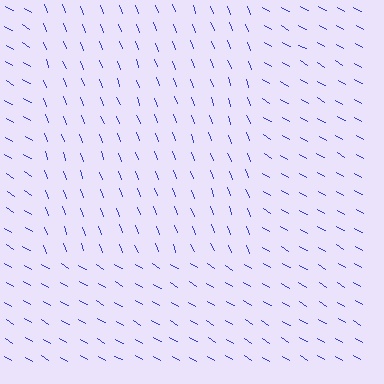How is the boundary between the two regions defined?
The boundary is defined purely by a change in line orientation (approximately 39 degrees difference). All lines are the same color and thickness.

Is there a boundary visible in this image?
Yes, there is a texture boundary formed by a change in line orientation.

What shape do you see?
I see a rectangle.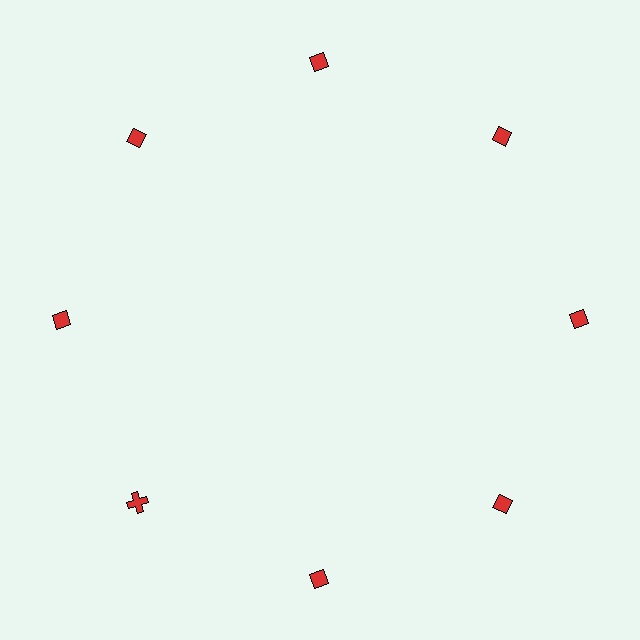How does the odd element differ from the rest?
It has a different shape: cross instead of diamond.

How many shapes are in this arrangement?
There are 8 shapes arranged in a ring pattern.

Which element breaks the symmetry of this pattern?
The red cross at roughly the 8 o'clock position breaks the symmetry. All other shapes are red diamonds.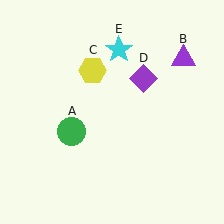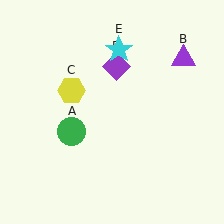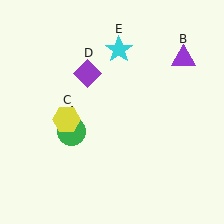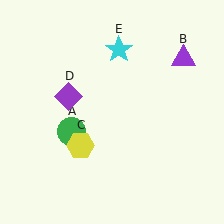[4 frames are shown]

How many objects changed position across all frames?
2 objects changed position: yellow hexagon (object C), purple diamond (object D).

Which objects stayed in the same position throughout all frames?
Green circle (object A) and purple triangle (object B) and cyan star (object E) remained stationary.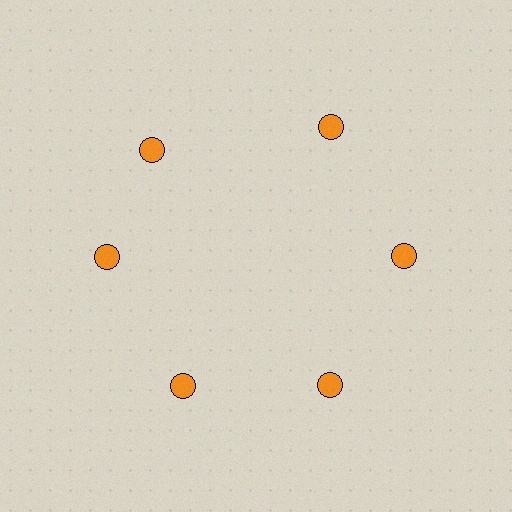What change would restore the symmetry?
The symmetry would be restored by rotating it back into even spacing with its neighbors so that all 6 circles sit at equal angles and equal distance from the center.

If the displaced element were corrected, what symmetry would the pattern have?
It would have 6-fold rotational symmetry — the pattern would map onto itself every 60 degrees.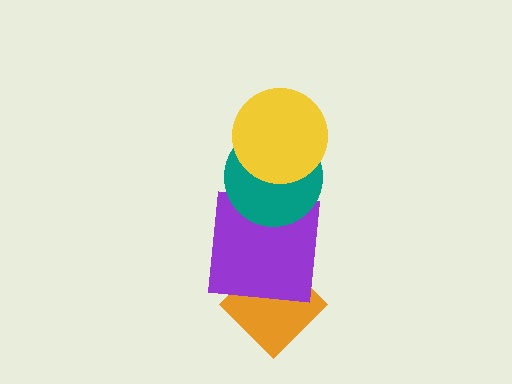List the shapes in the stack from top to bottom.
From top to bottom: the yellow circle, the teal circle, the purple square, the orange diamond.